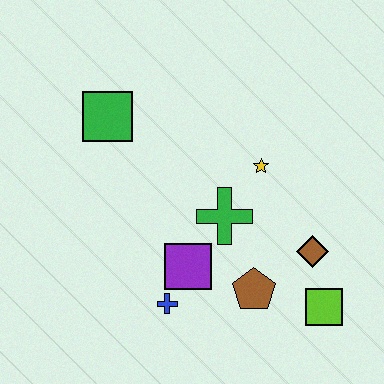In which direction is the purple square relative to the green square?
The purple square is below the green square.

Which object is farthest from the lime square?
The green square is farthest from the lime square.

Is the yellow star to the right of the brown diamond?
No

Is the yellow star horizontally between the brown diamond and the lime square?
No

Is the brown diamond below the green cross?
Yes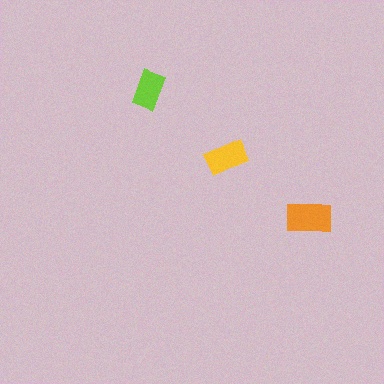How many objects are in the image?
There are 3 objects in the image.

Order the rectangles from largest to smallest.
the orange one, the yellow one, the lime one.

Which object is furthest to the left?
The lime rectangle is leftmost.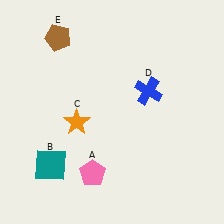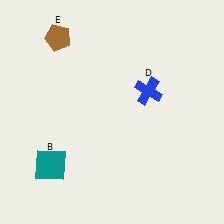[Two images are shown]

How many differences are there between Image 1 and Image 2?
There are 2 differences between the two images.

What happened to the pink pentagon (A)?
The pink pentagon (A) was removed in Image 2. It was in the bottom-left area of Image 1.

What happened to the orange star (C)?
The orange star (C) was removed in Image 2. It was in the bottom-left area of Image 1.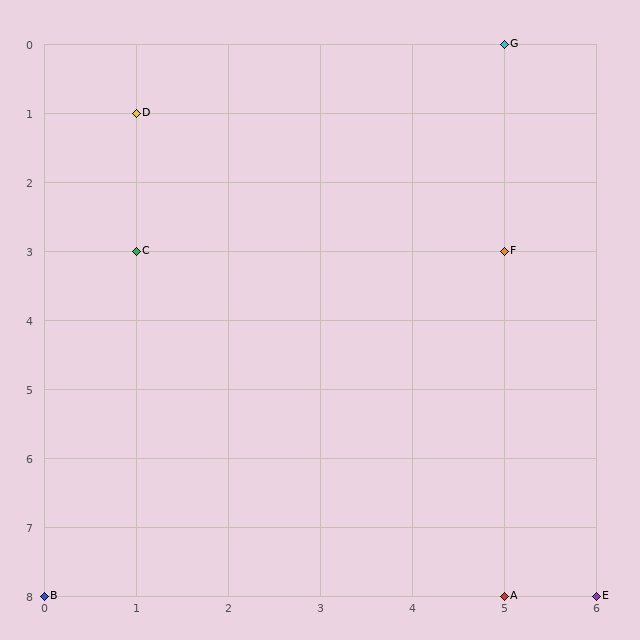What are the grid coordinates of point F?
Point F is at grid coordinates (5, 3).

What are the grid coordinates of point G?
Point G is at grid coordinates (5, 0).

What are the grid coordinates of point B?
Point B is at grid coordinates (0, 8).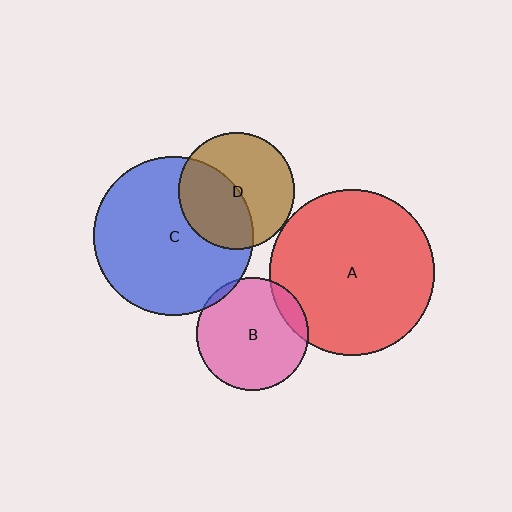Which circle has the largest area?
Circle A (red).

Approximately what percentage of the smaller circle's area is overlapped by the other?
Approximately 5%.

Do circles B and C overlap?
Yes.